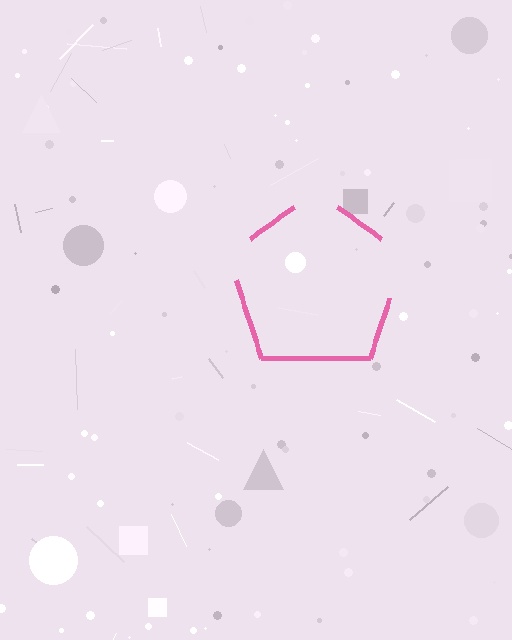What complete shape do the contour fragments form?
The contour fragments form a pentagon.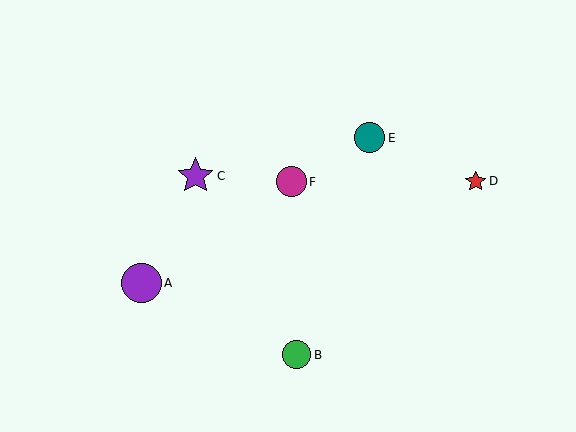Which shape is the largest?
The purple circle (labeled A) is the largest.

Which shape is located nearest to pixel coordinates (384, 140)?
The teal circle (labeled E) at (370, 138) is nearest to that location.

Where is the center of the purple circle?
The center of the purple circle is at (141, 283).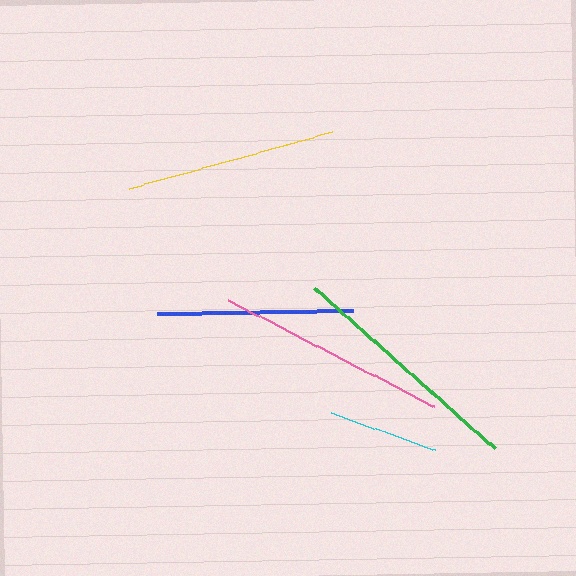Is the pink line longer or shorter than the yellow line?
The pink line is longer than the yellow line.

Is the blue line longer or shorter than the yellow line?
The yellow line is longer than the blue line.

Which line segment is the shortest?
The cyan line is the shortest at approximately 111 pixels.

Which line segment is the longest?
The green line is the longest at approximately 242 pixels.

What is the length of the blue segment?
The blue segment is approximately 197 pixels long.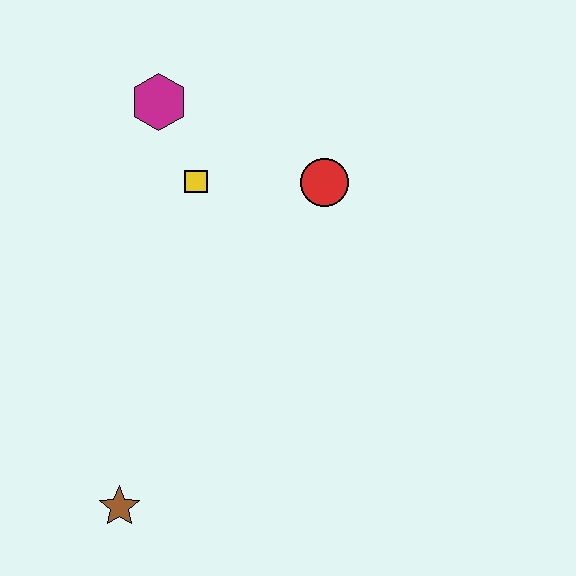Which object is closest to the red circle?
The yellow square is closest to the red circle.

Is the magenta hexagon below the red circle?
No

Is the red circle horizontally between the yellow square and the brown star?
No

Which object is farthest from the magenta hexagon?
The brown star is farthest from the magenta hexagon.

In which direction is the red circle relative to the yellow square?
The red circle is to the right of the yellow square.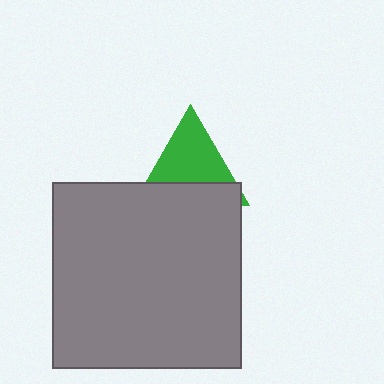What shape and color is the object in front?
The object in front is a gray rectangle.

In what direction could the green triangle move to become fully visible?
The green triangle could move up. That would shift it out from behind the gray rectangle entirely.